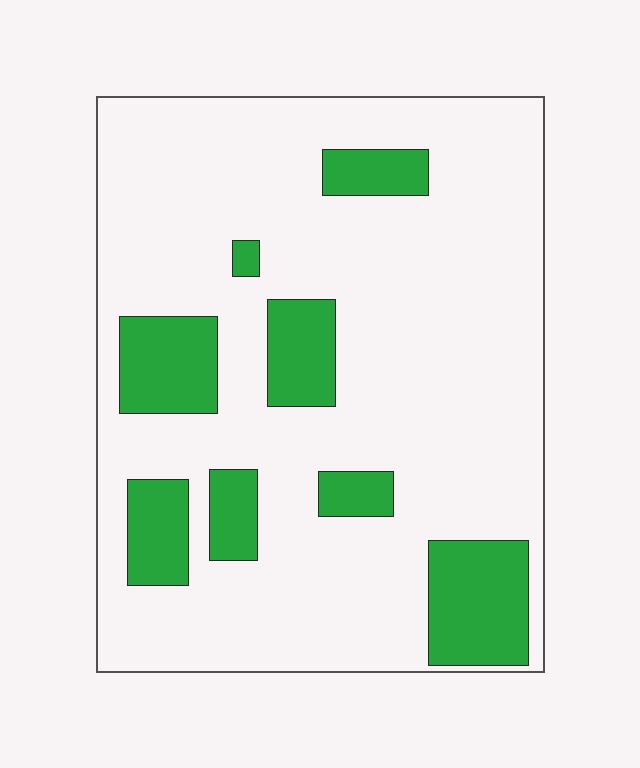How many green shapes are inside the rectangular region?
8.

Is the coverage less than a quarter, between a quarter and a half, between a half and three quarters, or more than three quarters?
Less than a quarter.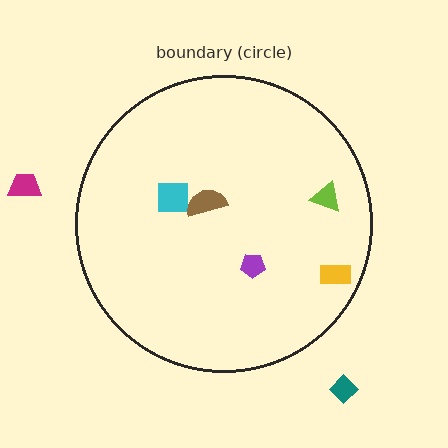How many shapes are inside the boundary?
5 inside, 2 outside.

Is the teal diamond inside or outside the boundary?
Outside.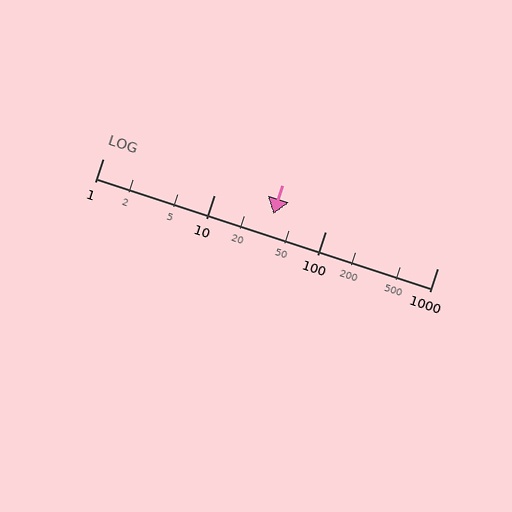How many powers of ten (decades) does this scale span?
The scale spans 3 decades, from 1 to 1000.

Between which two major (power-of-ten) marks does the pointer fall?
The pointer is between 10 and 100.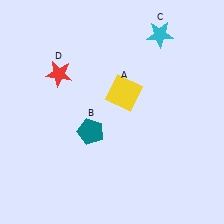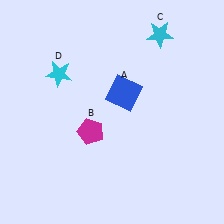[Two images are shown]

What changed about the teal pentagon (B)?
In Image 1, B is teal. In Image 2, it changed to magenta.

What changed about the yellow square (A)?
In Image 1, A is yellow. In Image 2, it changed to blue.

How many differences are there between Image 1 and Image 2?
There are 3 differences between the two images.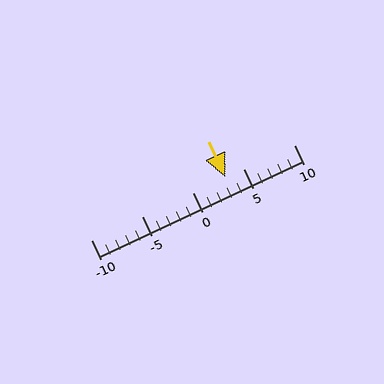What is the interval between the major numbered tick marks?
The major tick marks are spaced 5 units apart.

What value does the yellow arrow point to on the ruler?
The yellow arrow points to approximately 3.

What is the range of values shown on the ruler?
The ruler shows values from -10 to 10.